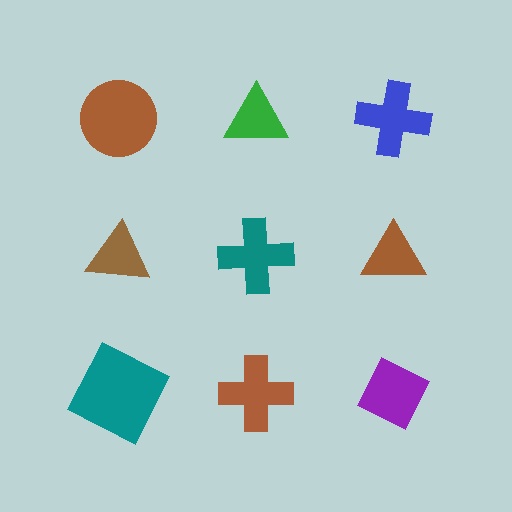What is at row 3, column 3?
A purple diamond.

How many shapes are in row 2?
3 shapes.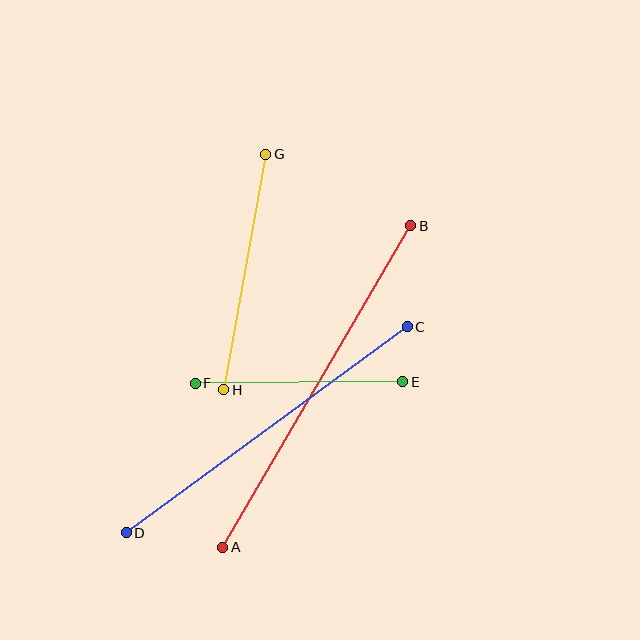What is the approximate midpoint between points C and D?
The midpoint is at approximately (267, 430) pixels.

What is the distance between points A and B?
The distance is approximately 372 pixels.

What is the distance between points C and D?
The distance is approximately 349 pixels.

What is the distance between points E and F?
The distance is approximately 207 pixels.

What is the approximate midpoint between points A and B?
The midpoint is at approximately (317, 386) pixels.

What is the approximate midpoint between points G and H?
The midpoint is at approximately (245, 272) pixels.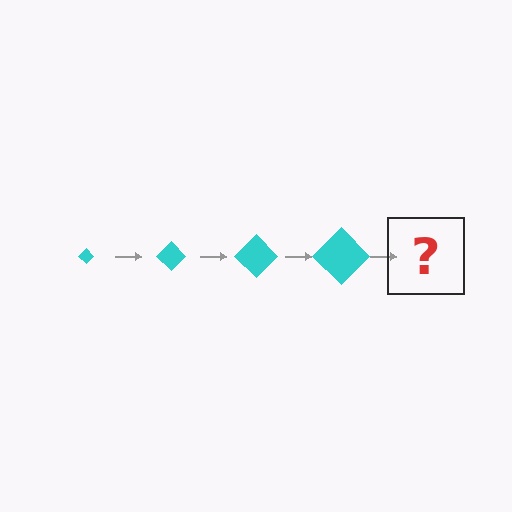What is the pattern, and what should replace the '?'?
The pattern is that the diamond gets progressively larger each step. The '?' should be a cyan diamond, larger than the previous one.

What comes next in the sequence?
The next element should be a cyan diamond, larger than the previous one.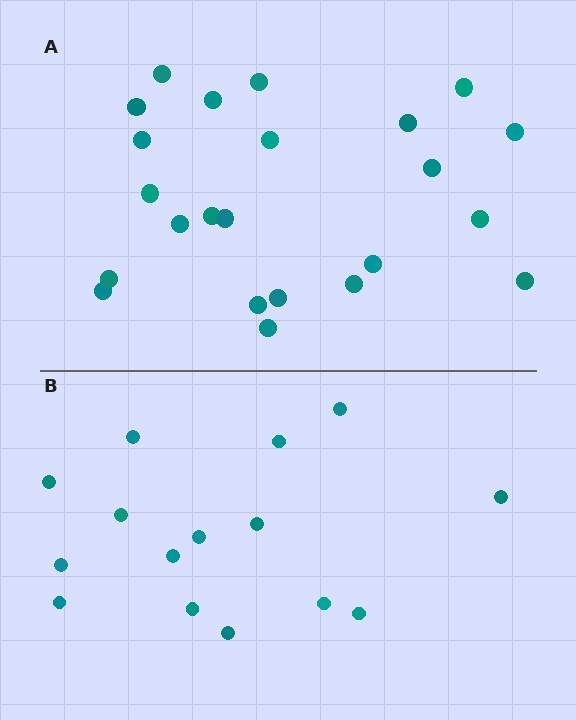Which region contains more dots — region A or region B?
Region A (the top region) has more dots.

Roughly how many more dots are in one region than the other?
Region A has roughly 8 or so more dots than region B.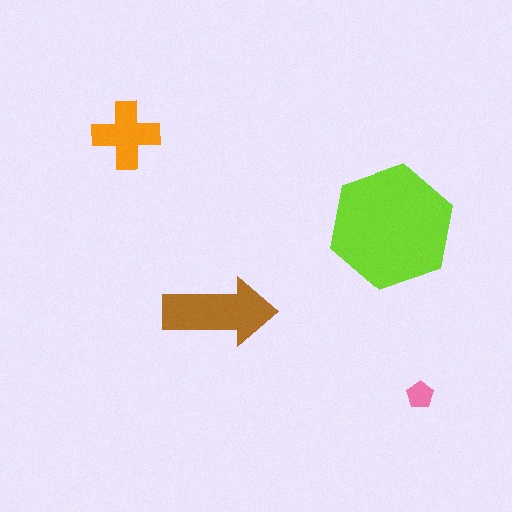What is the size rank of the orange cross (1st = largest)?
3rd.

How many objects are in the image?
There are 4 objects in the image.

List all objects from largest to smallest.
The lime hexagon, the brown arrow, the orange cross, the pink pentagon.